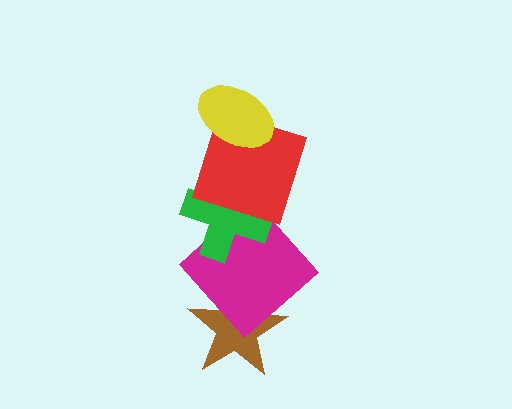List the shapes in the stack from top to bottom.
From top to bottom: the yellow ellipse, the red square, the green cross, the magenta diamond, the brown star.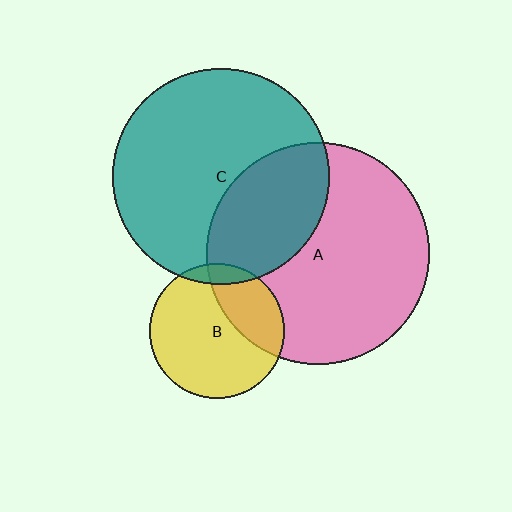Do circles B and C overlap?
Yes.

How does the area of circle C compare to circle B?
Approximately 2.6 times.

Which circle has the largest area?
Circle A (pink).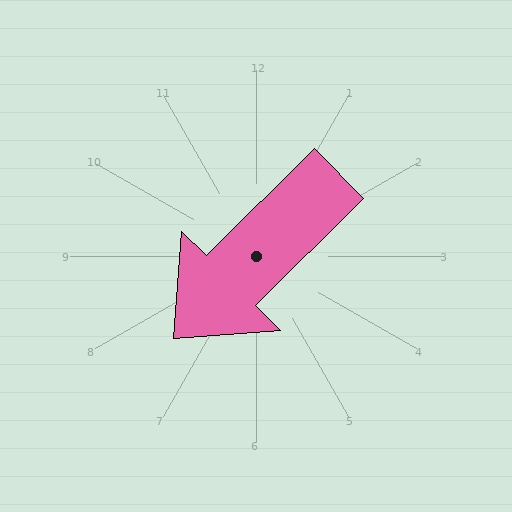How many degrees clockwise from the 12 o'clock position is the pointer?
Approximately 225 degrees.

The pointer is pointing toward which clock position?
Roughly 8 o'clock.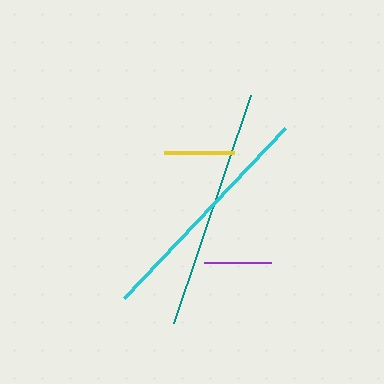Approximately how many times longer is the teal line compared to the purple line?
The teal line is approximately 3.6 times the length of the purple line.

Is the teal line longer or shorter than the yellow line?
The teal line is longer than the yellow line.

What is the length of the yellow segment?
The yellow segment is approximately 70 pixels long.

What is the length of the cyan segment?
The cyan segment is approximately 235 pixels long.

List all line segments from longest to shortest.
From longest to shortest: teal, cyan, yellow, purple.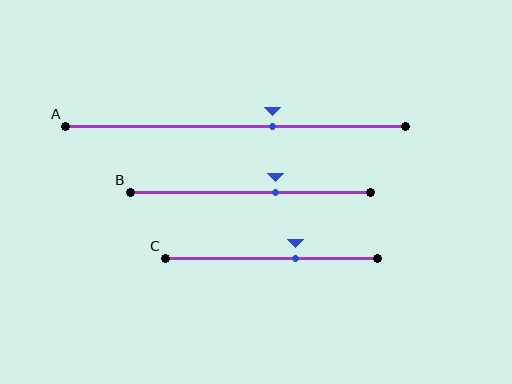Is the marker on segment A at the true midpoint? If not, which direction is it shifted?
No, the marker on segment A is shifted to the right by about 11% of the segment length.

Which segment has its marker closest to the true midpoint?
Segment B has its marker closest to the true midpoint.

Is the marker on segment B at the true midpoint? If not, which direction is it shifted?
No, the marker on segment B is shifted to the right by about 10% of the segment length.